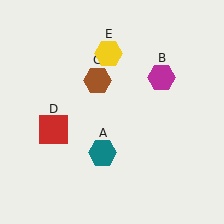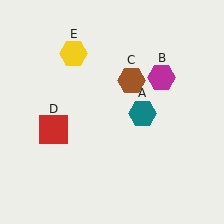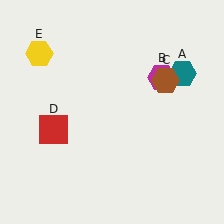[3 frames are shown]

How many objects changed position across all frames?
3 objects changed position: teal hexagon (object A), brown hexagon (object C), yellow hexagon (object E).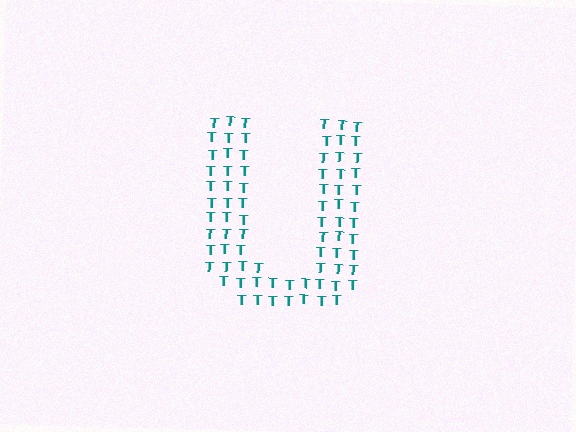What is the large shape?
The large shape is the letter U.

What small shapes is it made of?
It is made of small letter T's.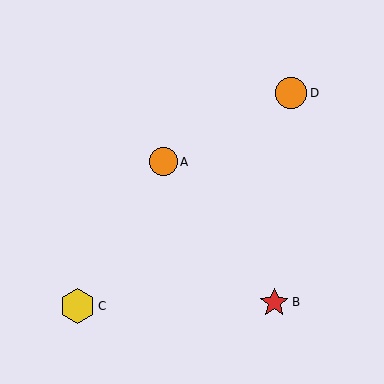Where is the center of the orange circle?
The center of the orange circle is at (291, 93).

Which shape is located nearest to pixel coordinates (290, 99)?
The orange circle (labeled D) at (291, 93) is nearest to that location.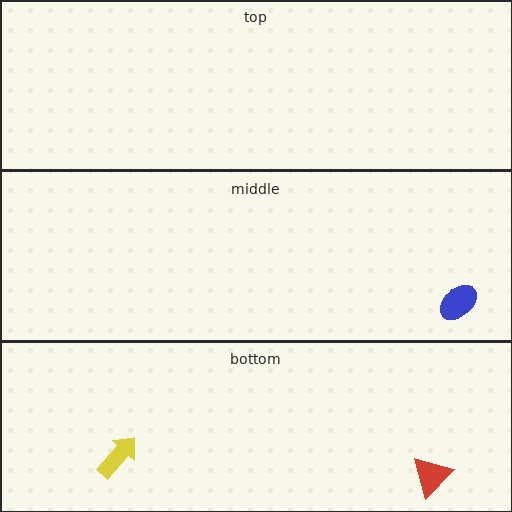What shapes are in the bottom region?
The red triangle, the yellow arrow.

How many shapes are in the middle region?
1.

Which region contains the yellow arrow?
The bottom region.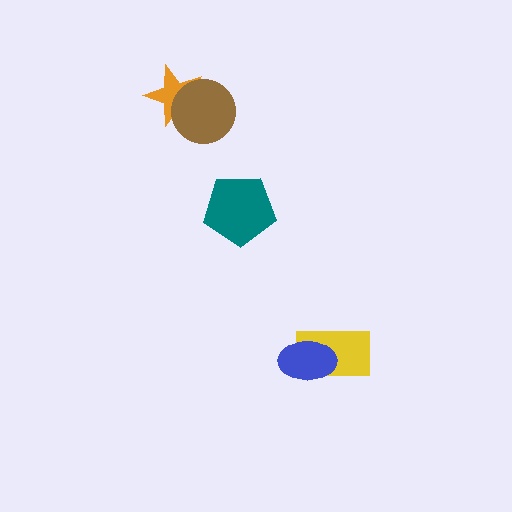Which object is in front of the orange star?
The brown circle is in front of the orange star.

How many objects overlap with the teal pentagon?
0 objects overlap with the teal pentagon.